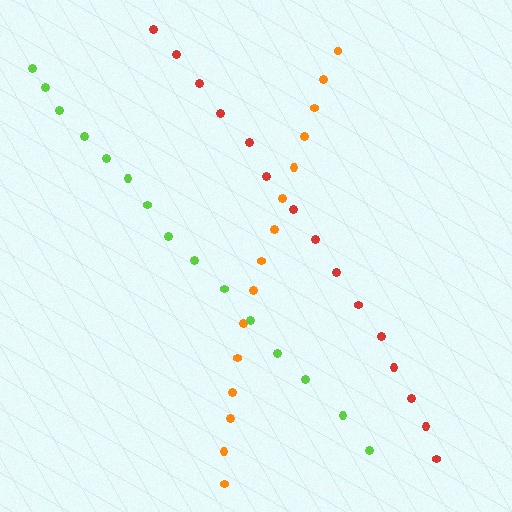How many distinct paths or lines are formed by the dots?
There are 3 distinct paths.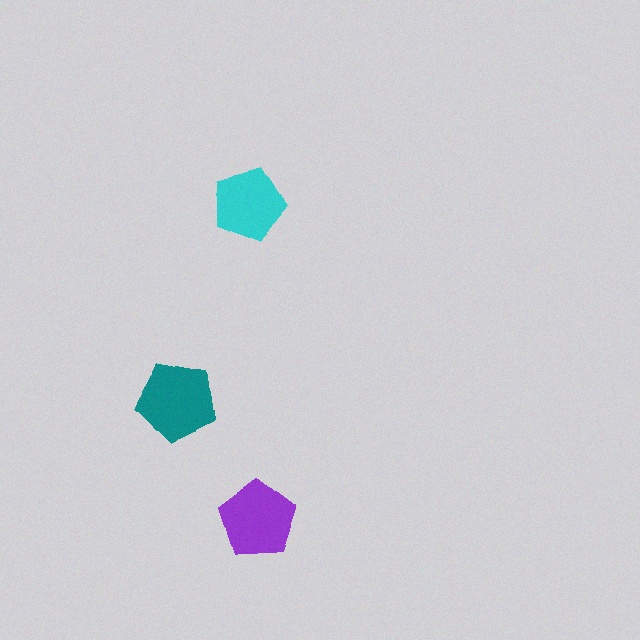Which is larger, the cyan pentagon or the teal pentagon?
The teal one.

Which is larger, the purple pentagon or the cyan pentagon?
The purple one.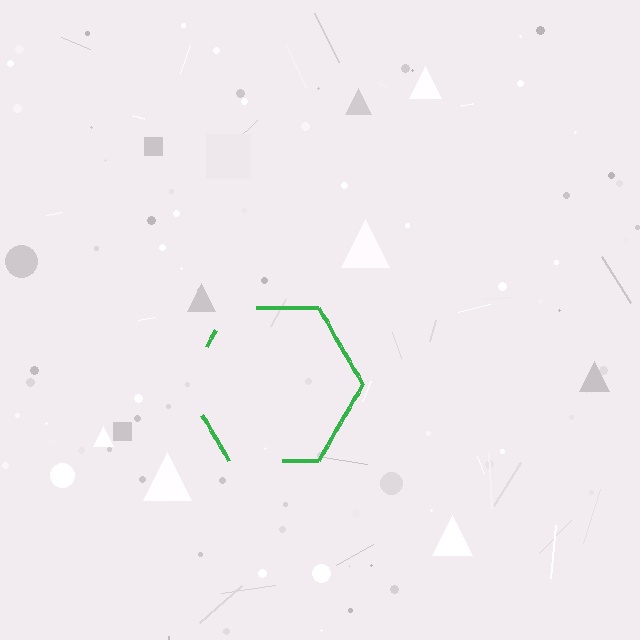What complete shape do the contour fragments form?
The contour fragments form a hexagon.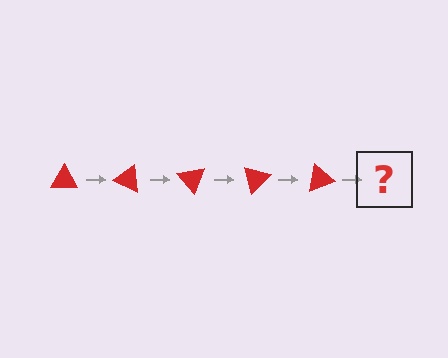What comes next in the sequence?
The next element should be a red triangle rotated 125 degrees.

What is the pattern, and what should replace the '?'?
The pattern is that the triangle rotates 25 degrees each step. The '?' should be a red triangle rotated 125 degrees.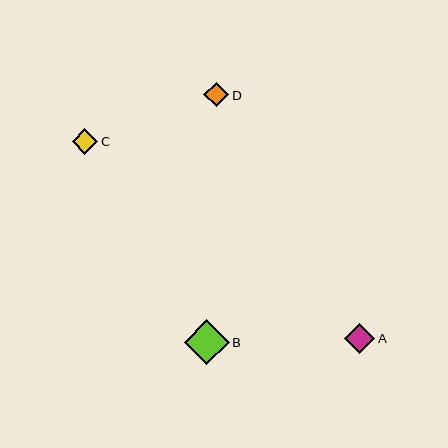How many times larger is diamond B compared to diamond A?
Diamond B is approximately 1.5 times the size of diamond A.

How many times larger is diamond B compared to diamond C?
Diamond B is approximately 1.7 times the size of diamond C.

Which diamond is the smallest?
Diamond D is the smallest with a size of approximately 25 pixels.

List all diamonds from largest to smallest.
From largest to smallest: B, A, C, D.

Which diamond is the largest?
Diamond B is the largest with a size of approximately 45 pixels.